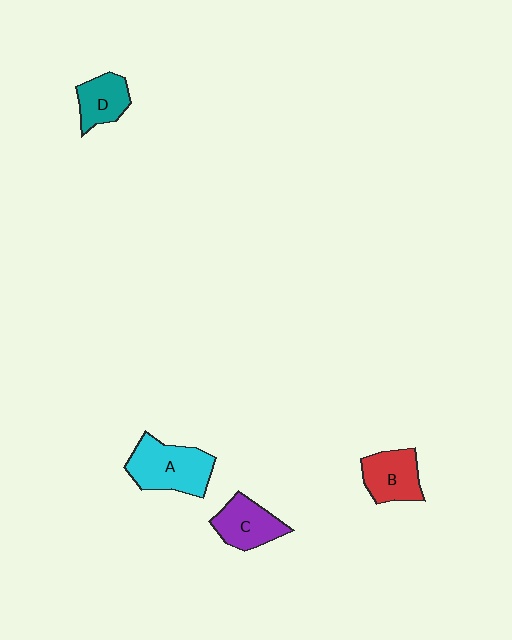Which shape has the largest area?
Shape A (cyan).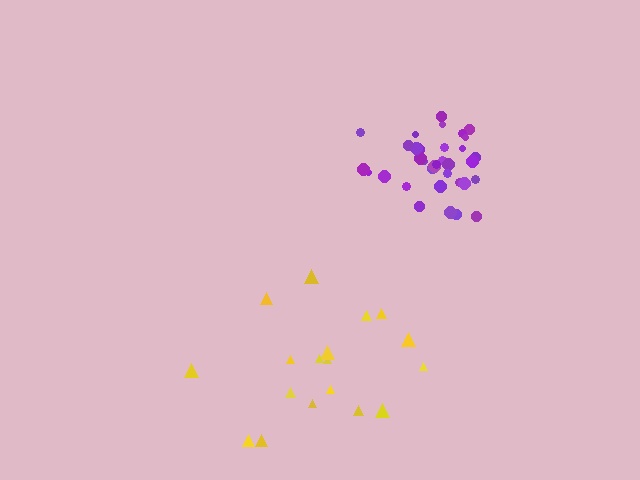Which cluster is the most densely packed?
Purple.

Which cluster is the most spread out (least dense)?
Yellow.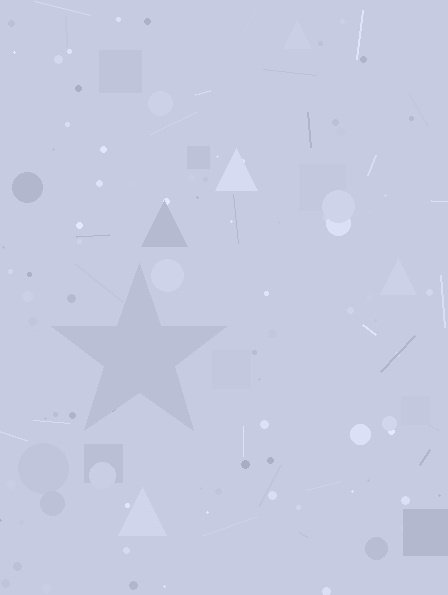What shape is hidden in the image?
A star is hidden in the image.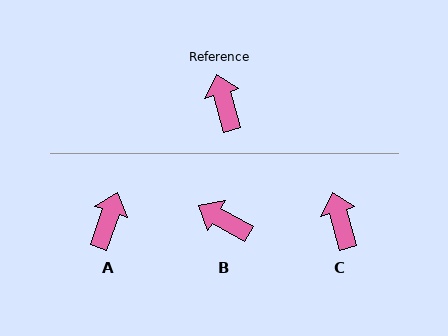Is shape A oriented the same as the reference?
No, it is off by about 34 degrees.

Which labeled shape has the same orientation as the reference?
C.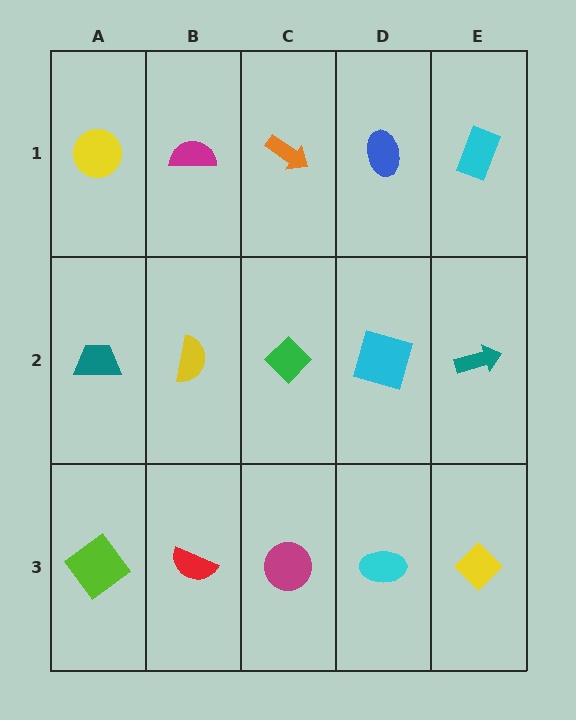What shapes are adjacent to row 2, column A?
A yellow circle (row 1, column A), a lime diamond (row 3, column A), a yellow semicircle (row 2, column B).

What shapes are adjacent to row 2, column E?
A cyan rectangle (row 1, column E), a yellow diamond (row 3, column E), a cyan square (row 2, column D).